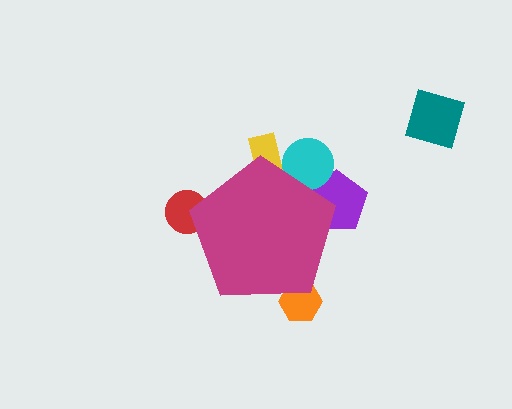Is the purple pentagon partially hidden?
Yes, the purple pentagon is partially hidden behind the magenta pentagon.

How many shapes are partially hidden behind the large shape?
5 shapes are partially hidden.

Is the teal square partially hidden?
No, the teal square is fully visible.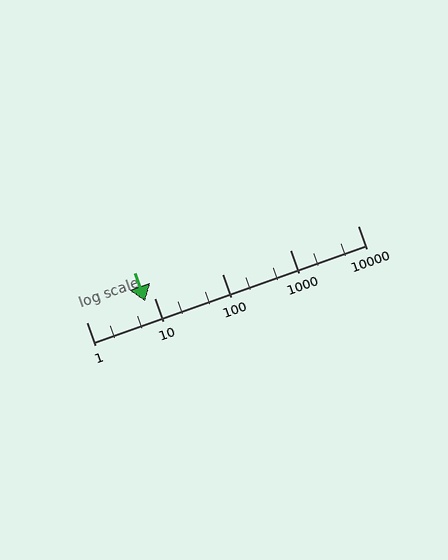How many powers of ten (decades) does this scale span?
The scale spans 4 decades, from 1 to 10000.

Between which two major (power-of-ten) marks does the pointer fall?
The pointer is between 1 and 10.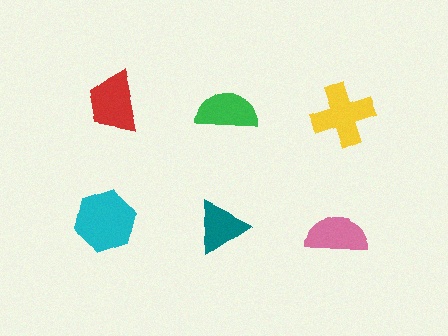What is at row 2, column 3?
A pink semicircle.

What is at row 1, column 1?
A red trapezoid.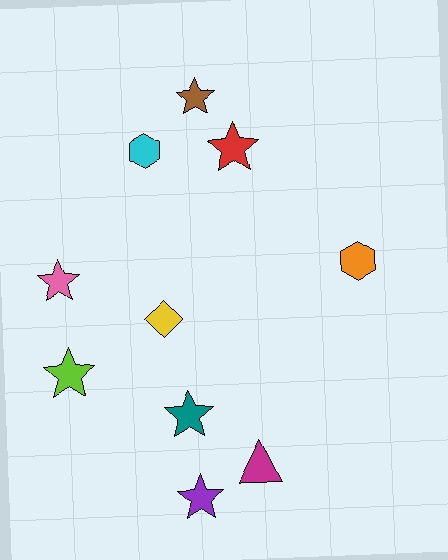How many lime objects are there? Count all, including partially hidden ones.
There is 1 lime object.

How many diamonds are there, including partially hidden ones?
There is 1 diamond.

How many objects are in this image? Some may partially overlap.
There are 10 objects.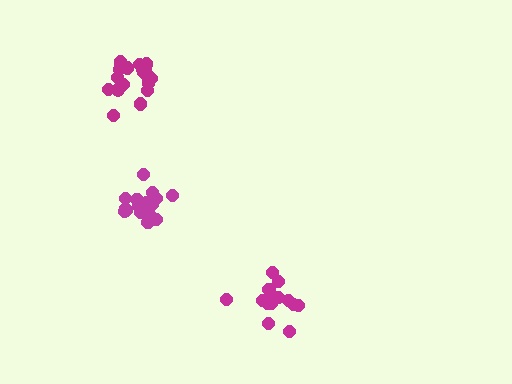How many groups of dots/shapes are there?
There are 3 groups.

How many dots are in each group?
Group 1: 20 dots, Group 2: 18 dots, Group 3: 14 dots (52 total).